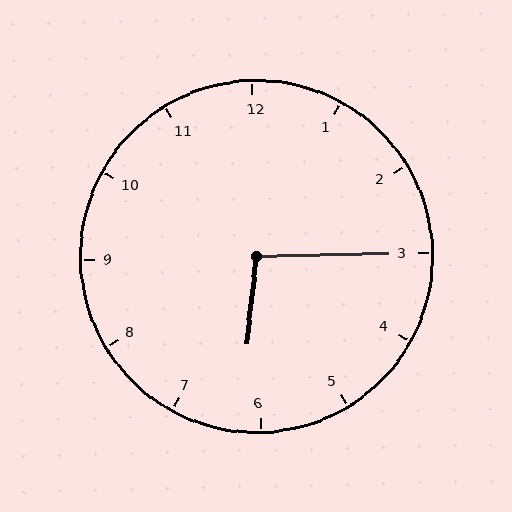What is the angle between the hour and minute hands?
Approximately 98 degrees.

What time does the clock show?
6:15.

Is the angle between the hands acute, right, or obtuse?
It is obtuse.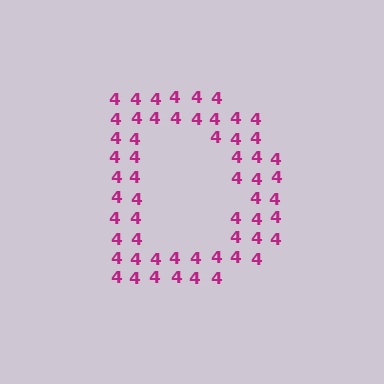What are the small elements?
The small elements are digit 4's.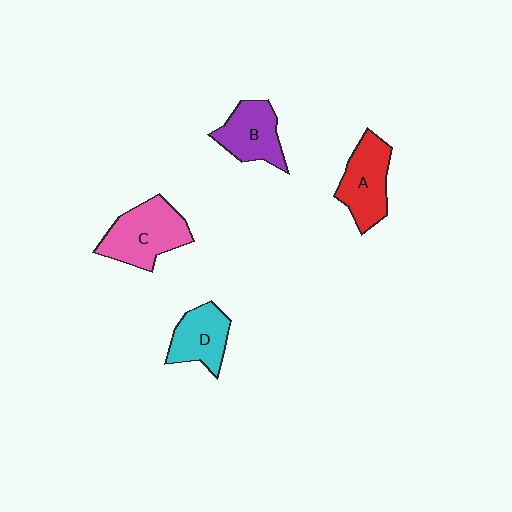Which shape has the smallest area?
Shape D (cyan).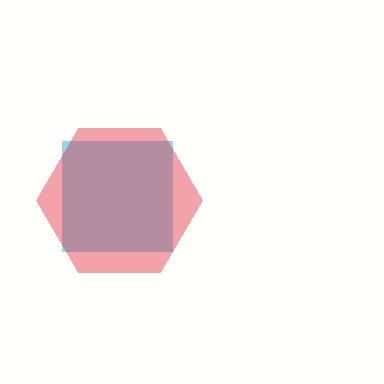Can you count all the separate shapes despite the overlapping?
Yes, there are 2 separate shapes.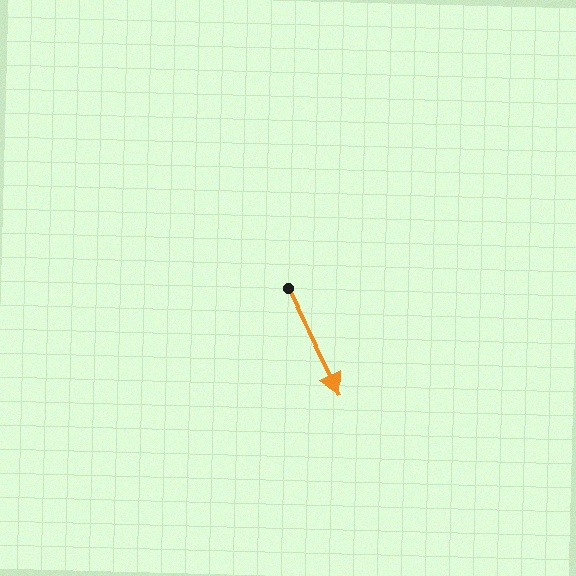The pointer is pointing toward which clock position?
Roughly 5 o'clock.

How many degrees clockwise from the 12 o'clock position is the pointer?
Approximately 153 degrees.